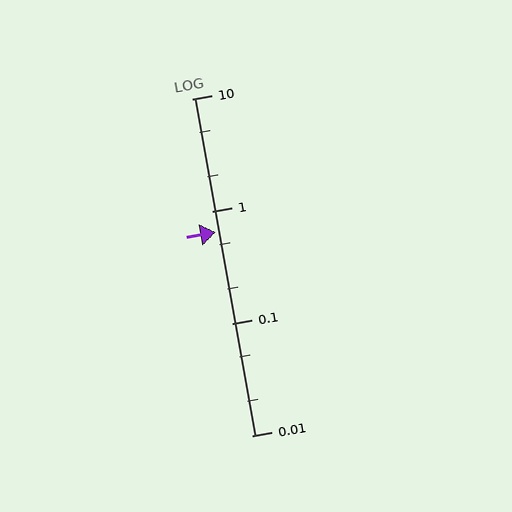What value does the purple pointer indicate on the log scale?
The pointer indicates approximately 0.65.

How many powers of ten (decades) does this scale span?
The scale spans 3 decades, from 0.01 to 10.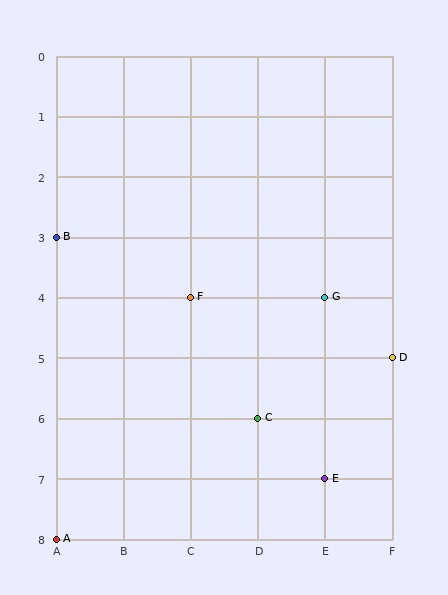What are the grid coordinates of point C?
Point C is at grid coordinates (D, 6).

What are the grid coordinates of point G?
Point G is at grid coordinates (E, 4).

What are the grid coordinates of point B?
Point B is at grid coordinates (A, 3).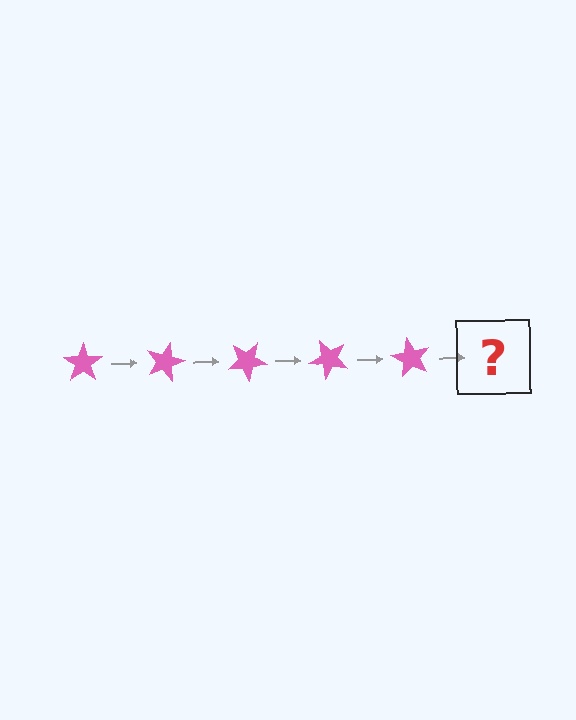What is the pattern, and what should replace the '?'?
The pattern is that the star rotates 15 degrees each step. The '?' should be a pink star rotated 75 degrees.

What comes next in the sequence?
The next element should be a pink star rotated 75 degrees.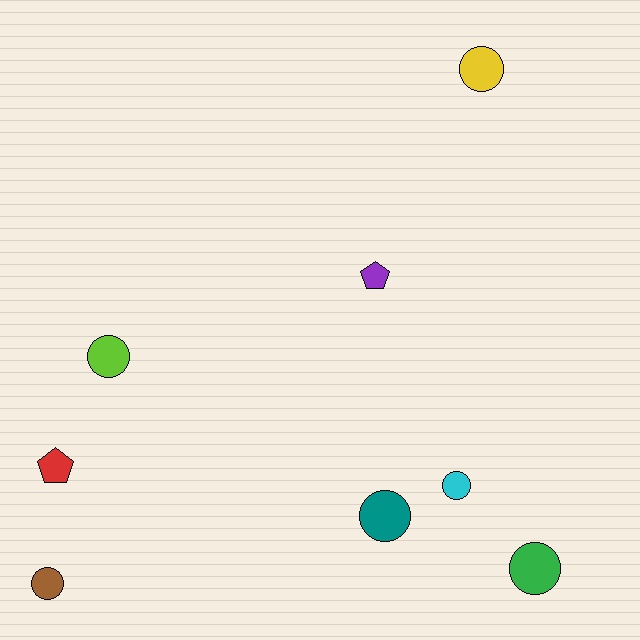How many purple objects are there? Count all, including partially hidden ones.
There is 1 purple object.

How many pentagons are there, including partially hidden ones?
There are 2 pentagons.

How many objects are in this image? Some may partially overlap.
There are 8 objects.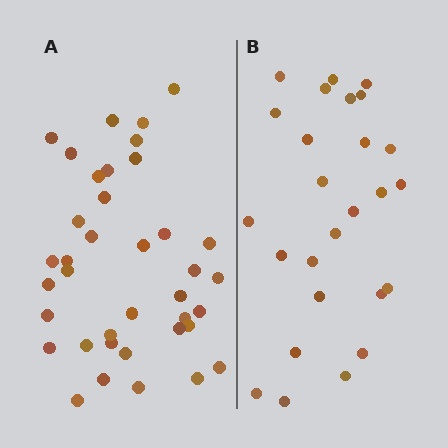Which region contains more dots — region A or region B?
Region A (the left region) has more dots.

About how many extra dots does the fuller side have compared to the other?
Region A has roughly 12 or so more dots than region B.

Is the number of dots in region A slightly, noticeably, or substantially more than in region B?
Region A has substantially more. The ratio is roughly 1.5 to 1.